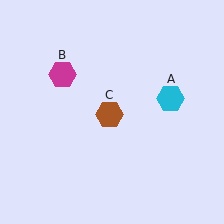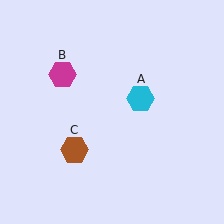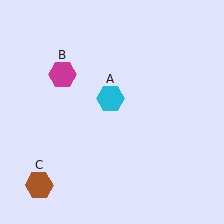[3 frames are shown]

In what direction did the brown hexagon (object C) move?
The brown hexagon (object C) moved down and to the left.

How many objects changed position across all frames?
2 objects changed position: cyan hexagon (object A), brown hexagon (object C).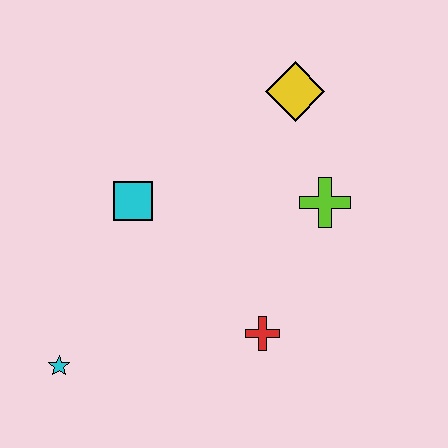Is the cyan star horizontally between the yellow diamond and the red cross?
No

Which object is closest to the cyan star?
The cyan square is closest to the cyan star.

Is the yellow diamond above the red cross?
Yes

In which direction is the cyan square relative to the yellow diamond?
The cyan square is to the left of the yellow diamond.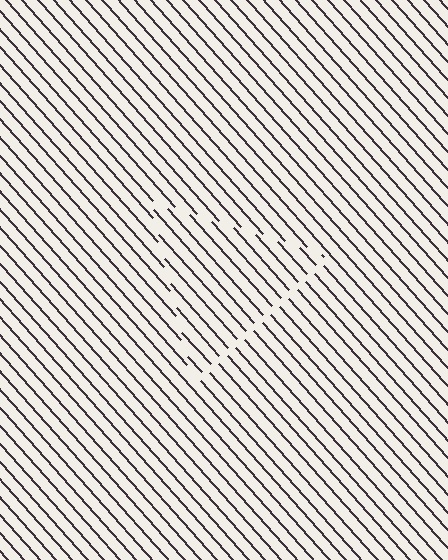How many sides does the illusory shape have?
3 sides — the line-ends trace a triangle.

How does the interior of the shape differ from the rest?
The interior of the shape contains the same grating, shifted by half a period — the contour is defined by the phase discontinuity where line-ends from the inner and outer gratings abut.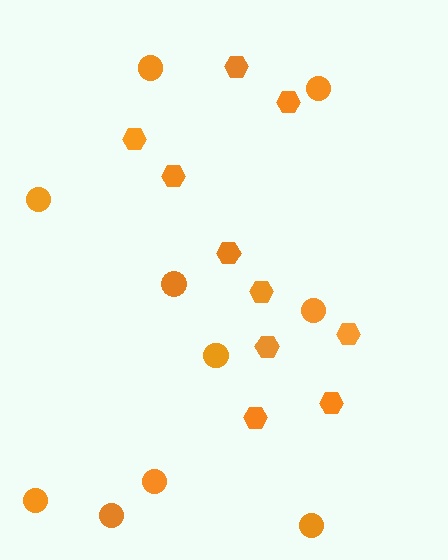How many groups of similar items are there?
There are 2 groups: one group of hexagons (10) and one group of circles (10).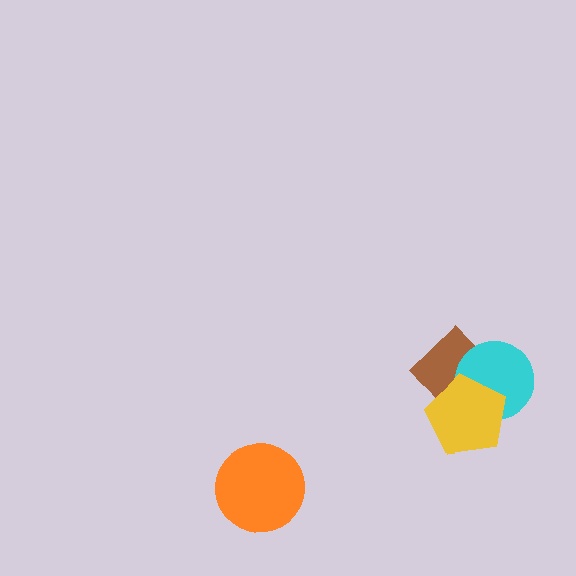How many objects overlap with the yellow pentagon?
2 objects overlap with the yellow pentagon.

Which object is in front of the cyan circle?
The yellow pentagon is in front of the cyan circle.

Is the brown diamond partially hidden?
Yes, it is partially covered by another shape.